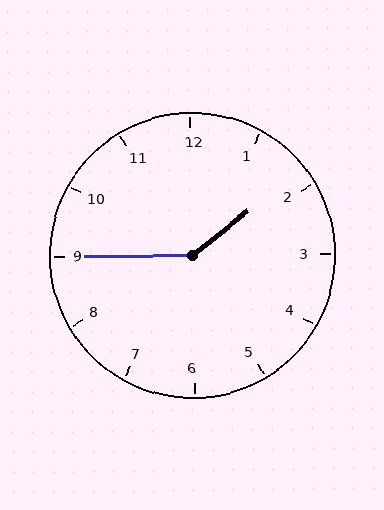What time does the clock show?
1:45.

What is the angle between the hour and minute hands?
Approximately 142 degrees.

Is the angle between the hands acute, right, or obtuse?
It is obtuse.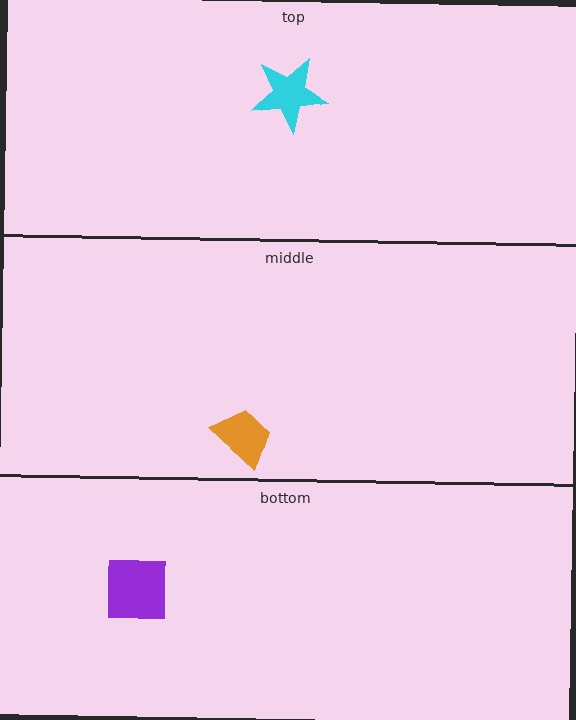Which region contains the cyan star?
The top region.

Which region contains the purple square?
The bottom region.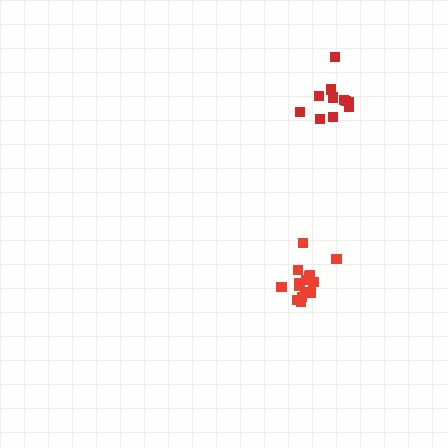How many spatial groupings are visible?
There are 2 spatial groupings.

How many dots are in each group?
Group 1: 15 dots, Group 2: 12 dots (27 total).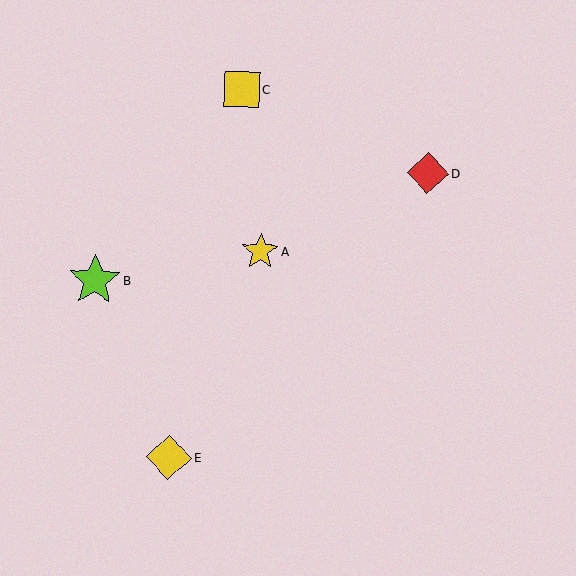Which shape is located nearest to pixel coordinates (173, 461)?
The yellow diamond (labeled E) at (169, 457) is nearest to that location.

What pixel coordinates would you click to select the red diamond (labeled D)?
Click at (428, 173) to select the red diamond D.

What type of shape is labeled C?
Shape C is a yellow square.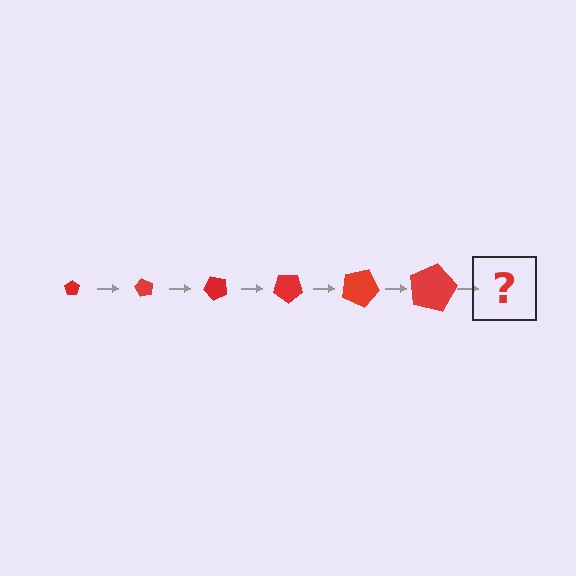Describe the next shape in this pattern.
It should be a pentagon, larger than the previous one and rotated 360 degrees from the start.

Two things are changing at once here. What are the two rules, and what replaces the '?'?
The two rules are that the pentagon grows larger each step and it rotates 60 degrees each step. The '?' should be a pentagon, larger than the previous one and rotated 360 degrees from the start.